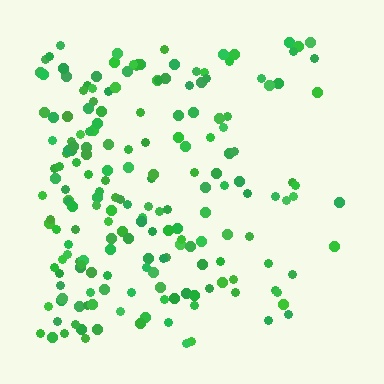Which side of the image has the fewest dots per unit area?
The right.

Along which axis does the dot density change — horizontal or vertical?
Horizontal.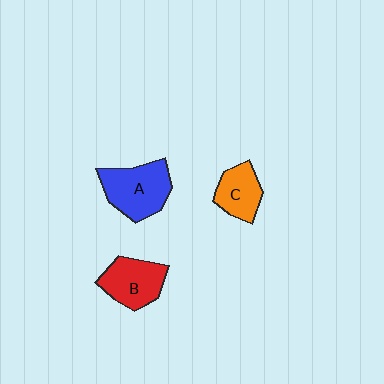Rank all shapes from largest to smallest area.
From largest to smallest: A (blue), B (red), C (orange).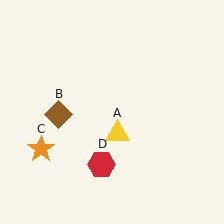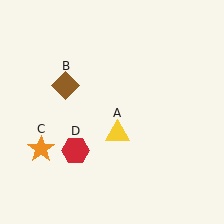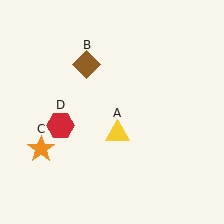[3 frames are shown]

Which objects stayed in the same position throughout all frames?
Yellow triangle (object A) and orange star (object C) remained stationary.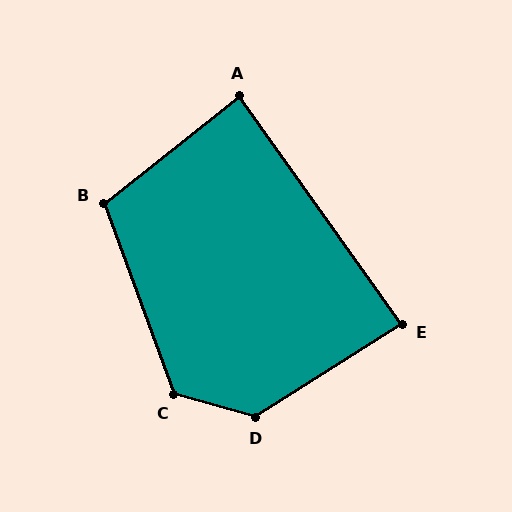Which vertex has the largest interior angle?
D, at approximately 132 degrees.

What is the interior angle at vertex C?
Approximately 126 degrees (obtuse).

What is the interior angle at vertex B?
Approximately 108 degrees (obtuse).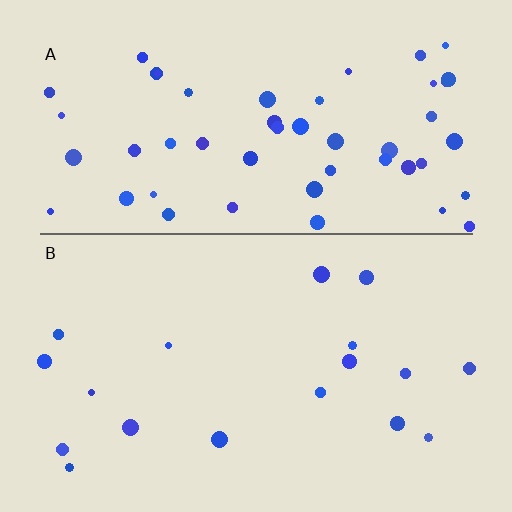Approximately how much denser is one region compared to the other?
Approximately 2.9× — region A over region B.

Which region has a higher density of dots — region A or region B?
A (the top).